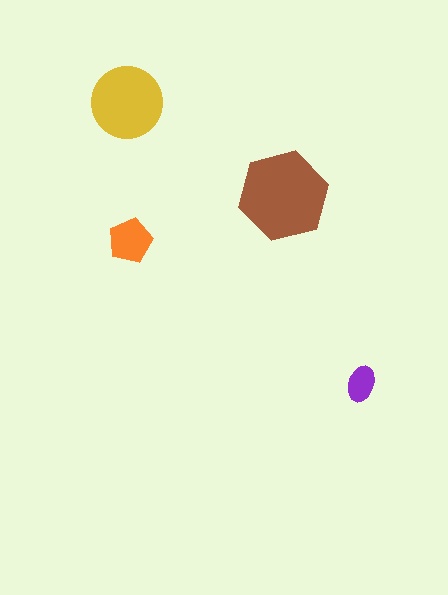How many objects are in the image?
There are 4 objects in the image.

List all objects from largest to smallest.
The brown hexagon, the yellow circle, the orange pentagon, the purple ellipse.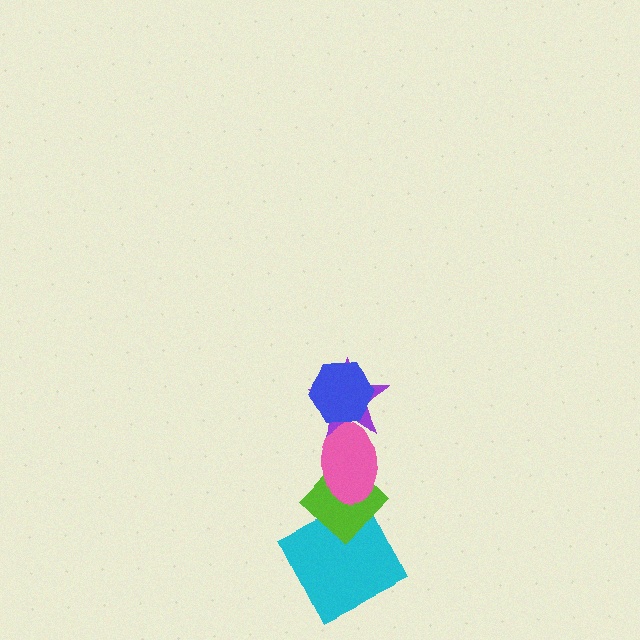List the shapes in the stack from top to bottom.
From top to bottom: the blue hexagon, the purple star, the pink ellipse, the lime diamond, the cyan square.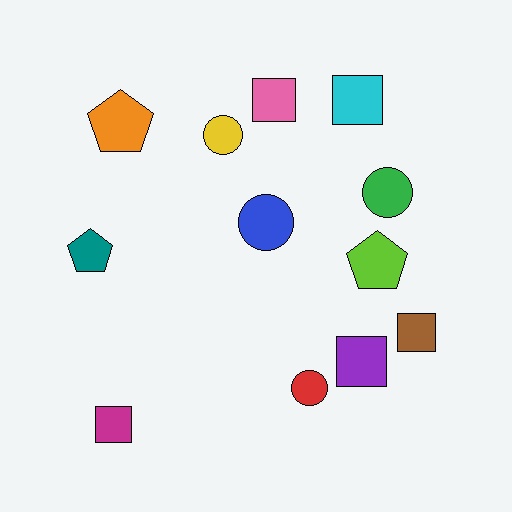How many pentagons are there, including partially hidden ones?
There are 3 pentagons.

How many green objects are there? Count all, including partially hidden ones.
There is 1 green object.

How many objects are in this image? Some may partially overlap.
There are 12 objects.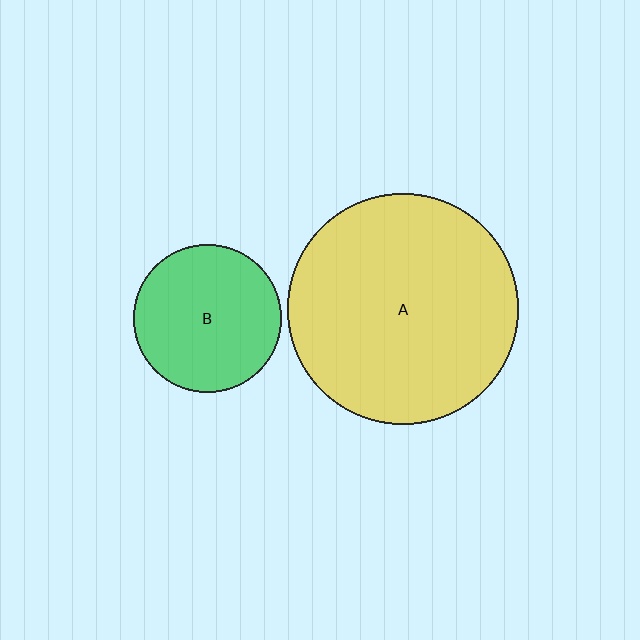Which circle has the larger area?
Circle A (yellow).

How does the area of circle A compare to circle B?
Approximately 2.4 times.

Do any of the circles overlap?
No, none of the circles overlap.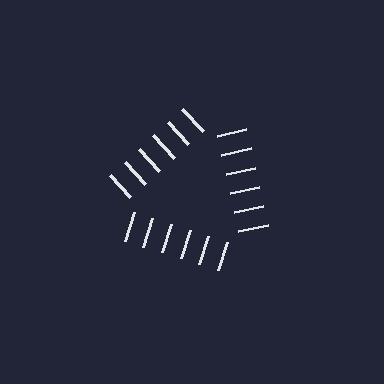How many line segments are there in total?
18 — 6 along each of the 3 edges.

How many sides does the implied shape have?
3 sides — the line-ends trace a triangle.